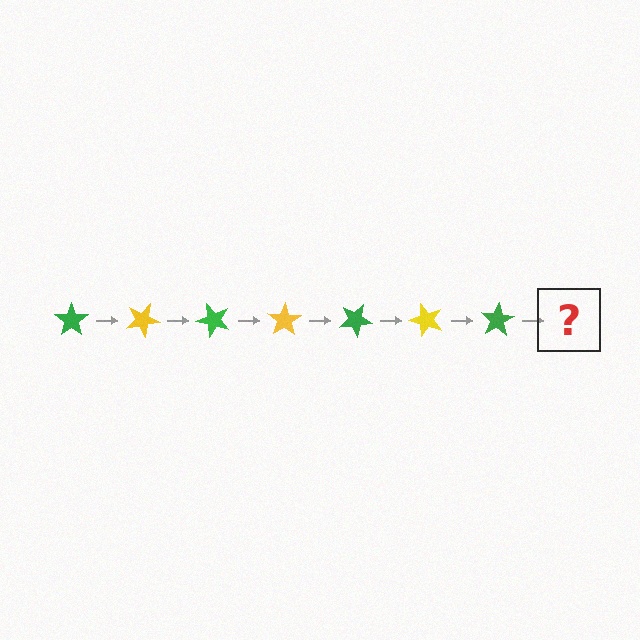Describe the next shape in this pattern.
It should be a yellow star, rotated 175 degrees from the start.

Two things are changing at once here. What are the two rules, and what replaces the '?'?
The two rules are that it rotates 25 degrees each step and the color cycles through green and yellow. The '?' should be a yellow star, rotated 175 degrees from the start.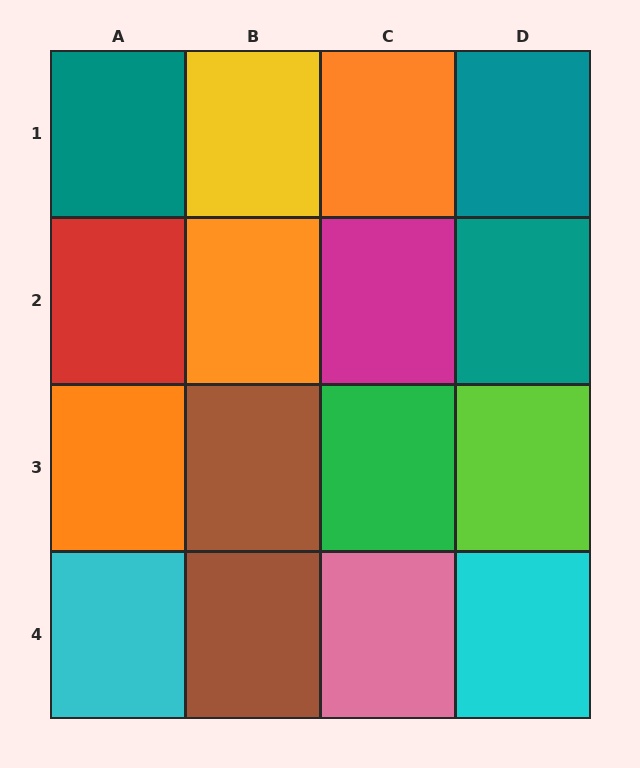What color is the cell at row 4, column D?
Cyan.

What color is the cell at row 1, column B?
Yellow.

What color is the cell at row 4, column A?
Cyan.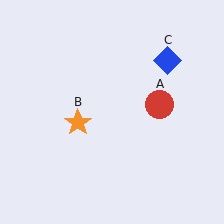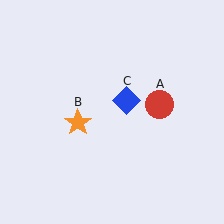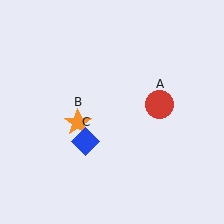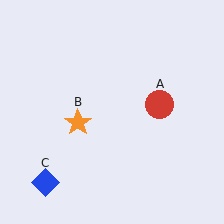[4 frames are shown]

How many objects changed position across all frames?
1 object changed position: blue diamond (object C).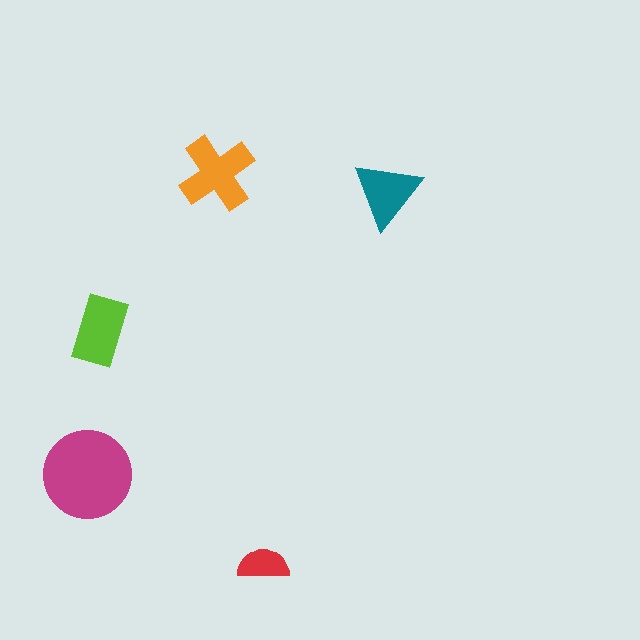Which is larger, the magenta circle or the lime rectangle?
The magenta circle.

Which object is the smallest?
The red semicircle.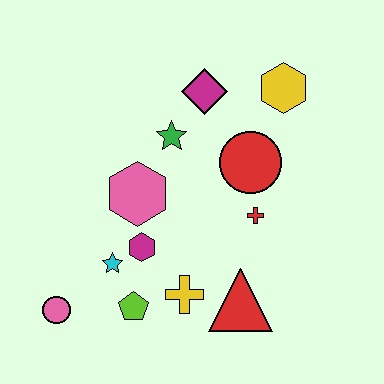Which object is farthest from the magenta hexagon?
The yellow hexagon is farthest from the magenta hexagon.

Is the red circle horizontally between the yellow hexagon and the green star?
Yes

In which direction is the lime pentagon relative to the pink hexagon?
The lime pentagon is below the pink hexagon.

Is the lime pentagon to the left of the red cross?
Yes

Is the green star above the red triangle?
Yes